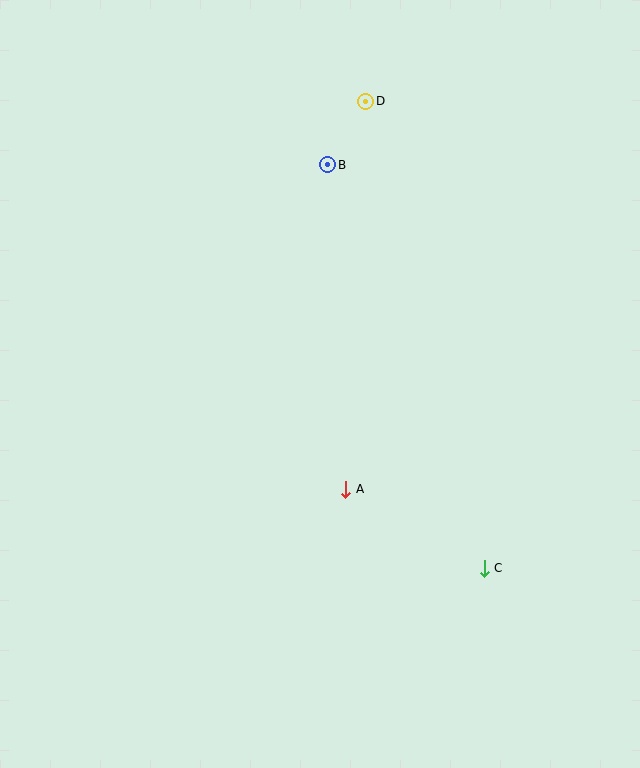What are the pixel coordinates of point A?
Point A is at (346, 489).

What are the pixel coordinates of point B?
Point B is at (328, 165).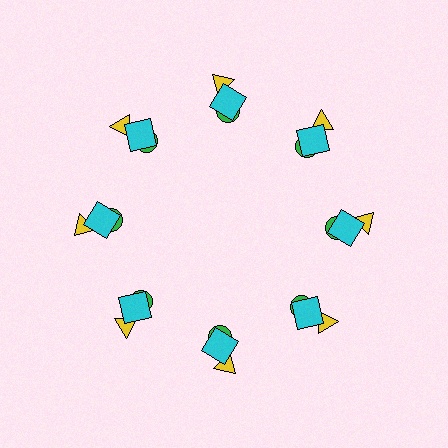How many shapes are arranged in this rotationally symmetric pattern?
There are 24 shapes, arranged in 8 groups of 3.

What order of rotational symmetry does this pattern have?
This pattern has 8-fold rotational symmetry.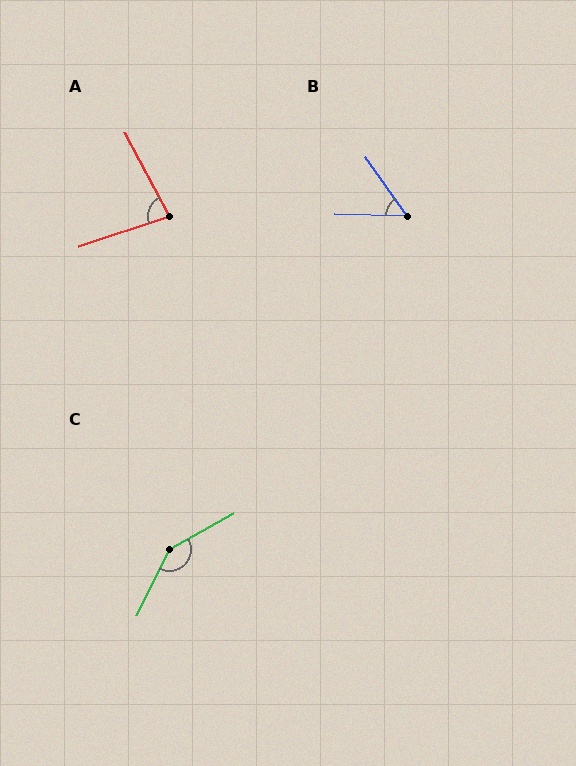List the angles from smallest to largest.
B (54°), A (80°), C (146°).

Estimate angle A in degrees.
Approximately 80 degrees.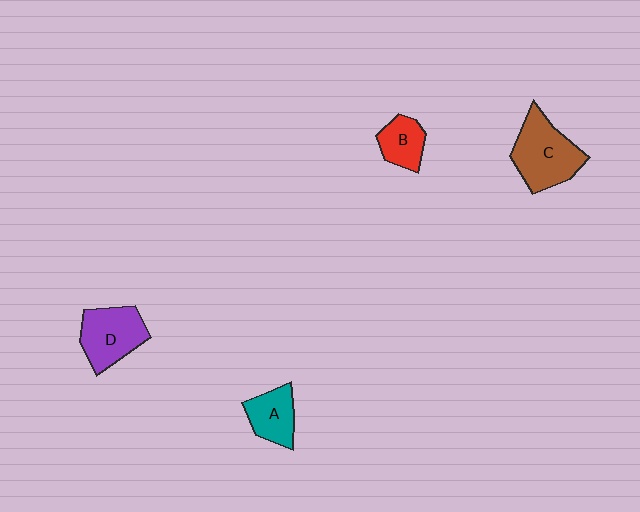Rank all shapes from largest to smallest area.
From largest to smallest: C (brown), D (purple), A (teal), B (red).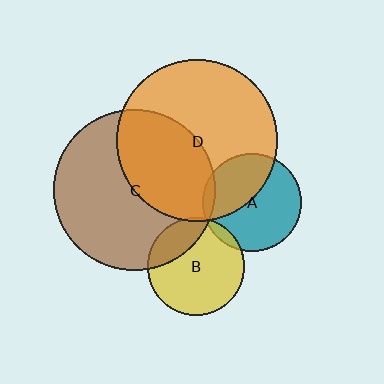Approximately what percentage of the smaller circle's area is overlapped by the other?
Approximately 25%.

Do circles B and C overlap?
Yes.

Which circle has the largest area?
Circle C (brown).